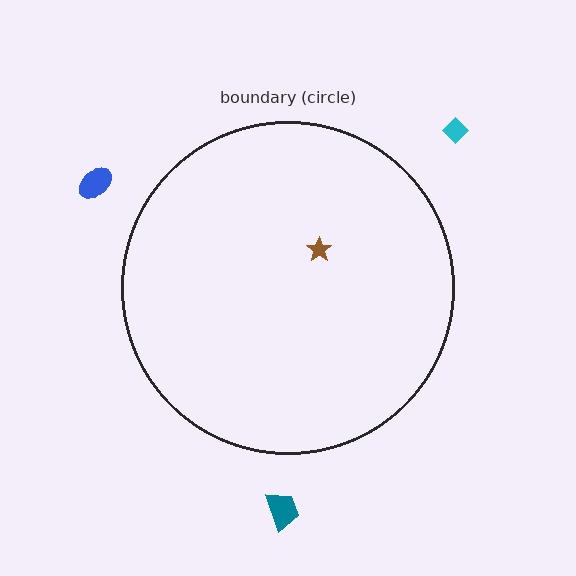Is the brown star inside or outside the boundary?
Inside.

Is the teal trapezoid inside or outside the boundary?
Outside.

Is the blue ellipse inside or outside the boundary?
Outside.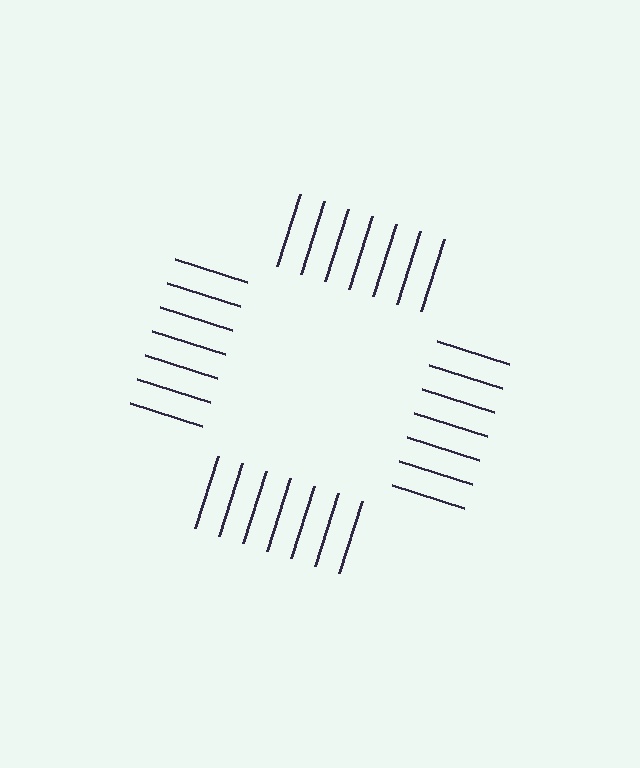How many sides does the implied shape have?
4 sides — the line-ends trace a square.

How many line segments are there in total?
28 — 7 along each of the 4 edges.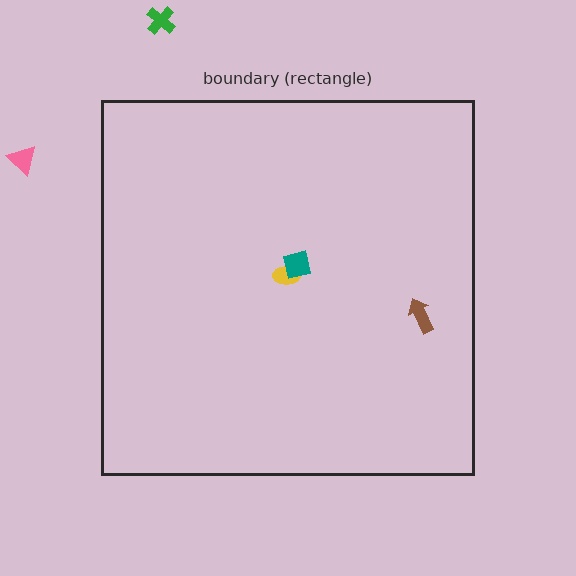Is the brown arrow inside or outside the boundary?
Inside.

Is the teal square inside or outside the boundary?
Inside.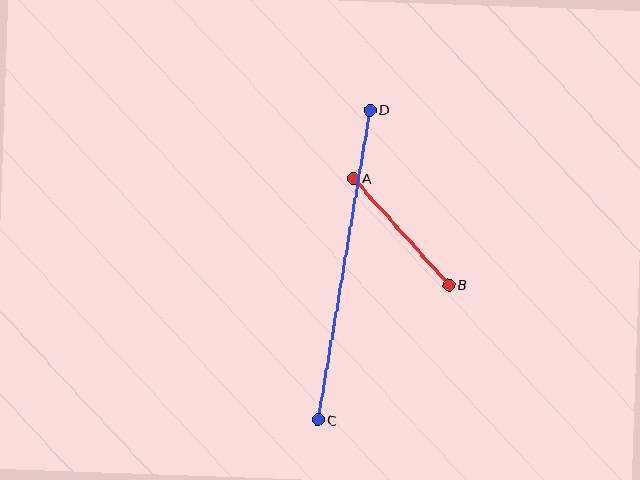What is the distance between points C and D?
The distance is approximately 314 pixels.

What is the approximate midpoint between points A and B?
The midpoint is at approximately (401, 231) pixels.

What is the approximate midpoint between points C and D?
The midpoint is at approximately (344, 265) pixels.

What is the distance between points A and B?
The distance is approximately 143 pixels.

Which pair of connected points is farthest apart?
Points C and D are farthest apart.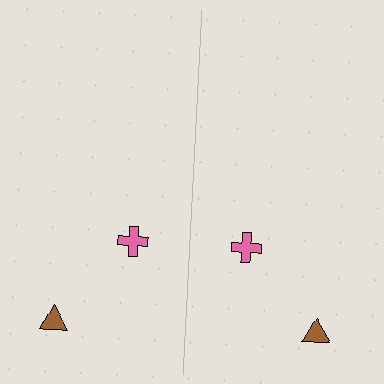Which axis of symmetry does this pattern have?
The pattern has a vertical axis of symmetry running through the center of the image.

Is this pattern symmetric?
Yes, this pattern has bilateral (reflection) symmetry.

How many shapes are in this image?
There are 4 shapes in this image.